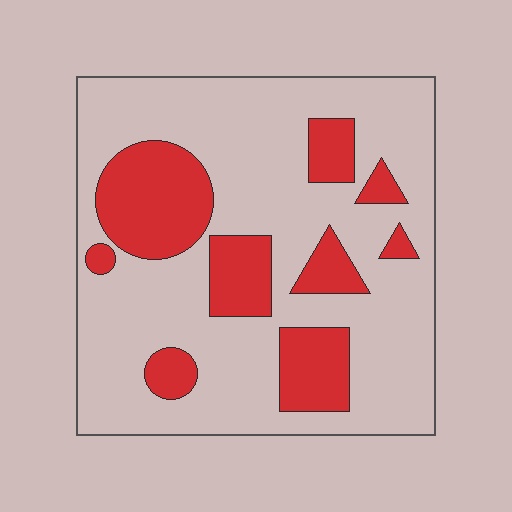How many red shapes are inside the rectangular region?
9.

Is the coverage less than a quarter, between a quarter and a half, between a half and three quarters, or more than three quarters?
Between a quarter and a half.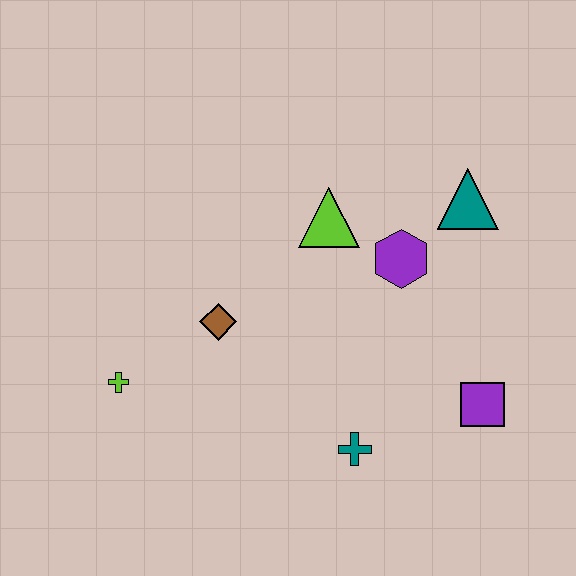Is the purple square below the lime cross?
Yes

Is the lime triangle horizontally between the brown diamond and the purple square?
Yes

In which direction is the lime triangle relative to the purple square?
The lime triangle is above the purple square.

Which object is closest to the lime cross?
The brown diamond is closest to the lime cross.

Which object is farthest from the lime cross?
The teal triangle is farthest from the lime cross.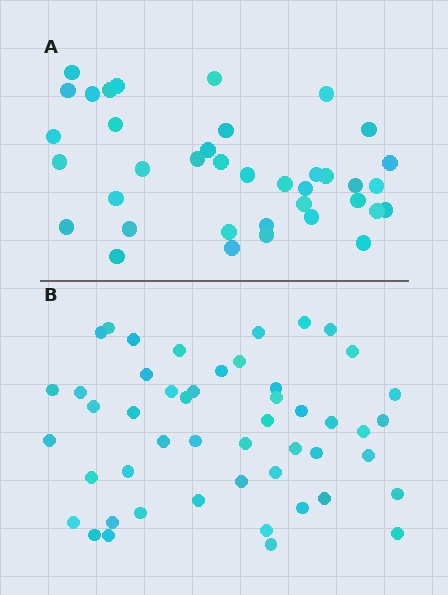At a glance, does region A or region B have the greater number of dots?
Region B (the bottom region) has more dots.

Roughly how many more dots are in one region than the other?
Region B has roughly 12 or so more dots than region A.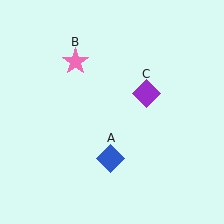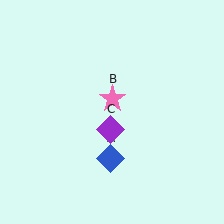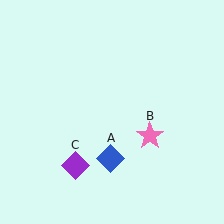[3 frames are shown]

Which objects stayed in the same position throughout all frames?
Blue diamond (object A) remained stationary.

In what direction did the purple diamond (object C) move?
The purple diamond (object C) moved down and to the left.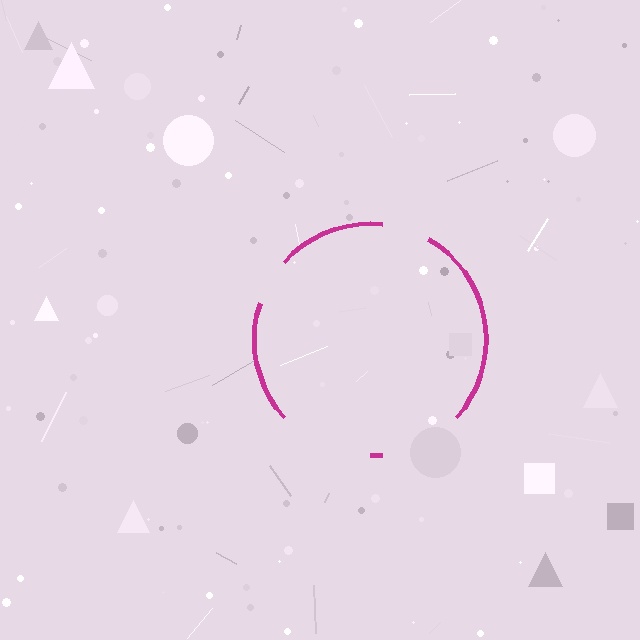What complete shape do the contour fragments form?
The contour fragments form a circle.